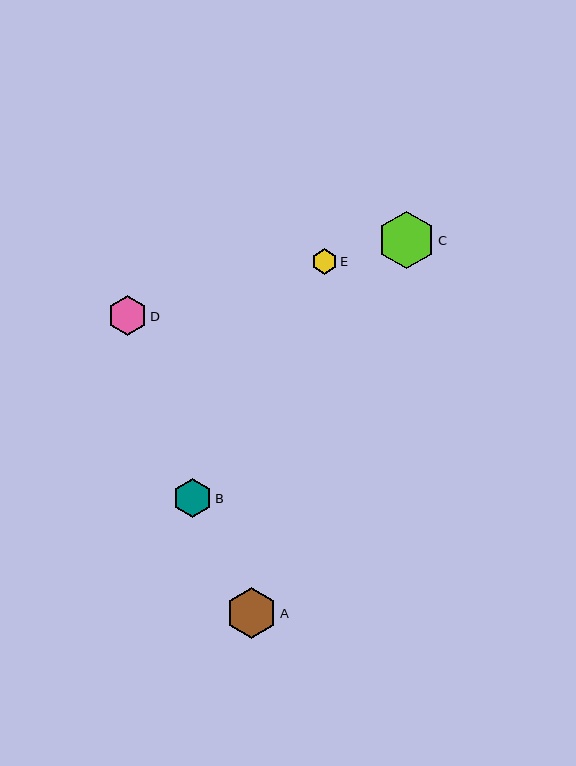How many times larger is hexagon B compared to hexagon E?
Hexagon B is approximately 1.5 times the size of hexagon E.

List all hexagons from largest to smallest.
From largest to smallest: C, A, D, B, E.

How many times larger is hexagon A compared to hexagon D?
Hexagon A is approximately 1.3 times the size of hexagon D.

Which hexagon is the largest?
Hexagon C is the largest with a size of approximately 57 pixels.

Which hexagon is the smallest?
Hexagon E is the smallest with a size of approximately 26 pixels.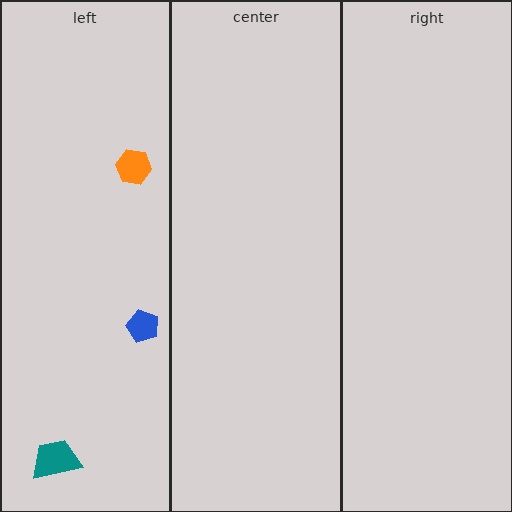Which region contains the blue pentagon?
The left region.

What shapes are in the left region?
The orange hexagon, the blue pentagon, the teal trapezoid.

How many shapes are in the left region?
3.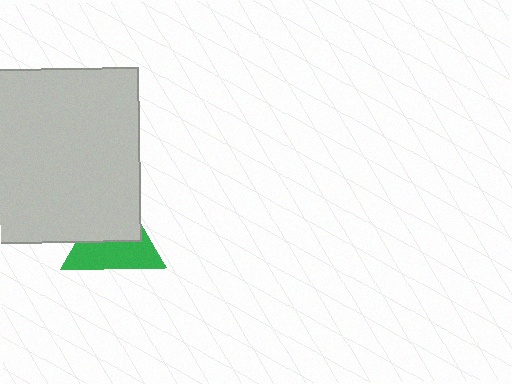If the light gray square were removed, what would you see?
You would see the complete green triangle.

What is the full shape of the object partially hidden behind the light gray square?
The partially hidden object is a green triangle.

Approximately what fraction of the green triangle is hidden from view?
Roughly 48% of the green triangle is hidden behind the light gray square.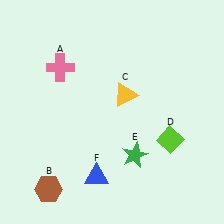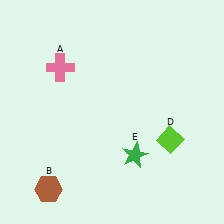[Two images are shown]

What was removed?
The yellow triangle (C), the blue triangle (F) were removed in Image 2.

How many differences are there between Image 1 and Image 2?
There are 2 differences between the two images.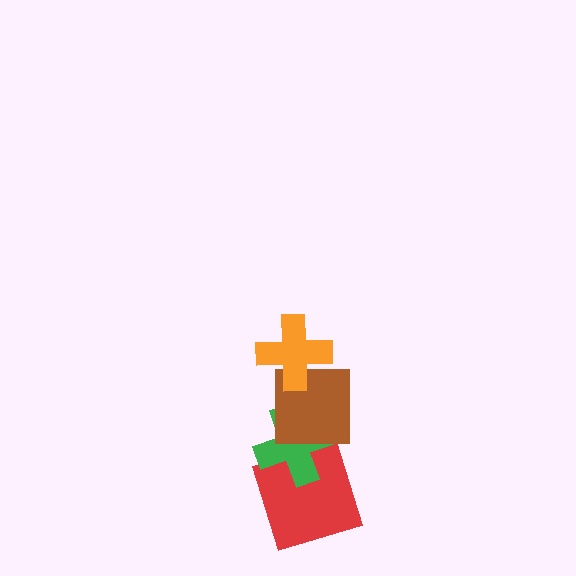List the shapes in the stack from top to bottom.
From top to bottom: the orange cross, the brown square, the green cross, the red square.